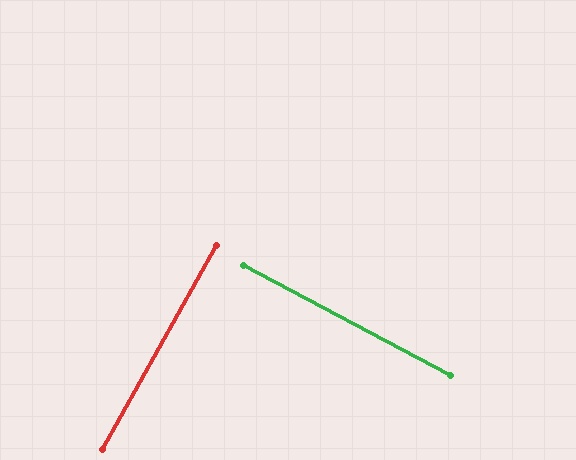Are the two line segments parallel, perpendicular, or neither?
Perpendicular — they meet at approximately 89°.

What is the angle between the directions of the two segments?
Approximately 89 degrees.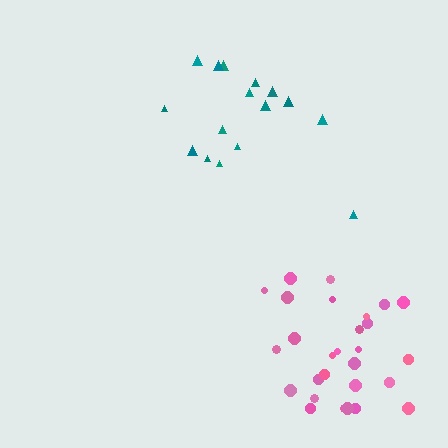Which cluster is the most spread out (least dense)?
Teal.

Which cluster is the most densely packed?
Pink.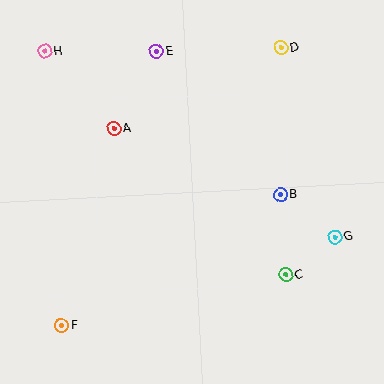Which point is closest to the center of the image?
Point B at (281, 194) is closest to the center.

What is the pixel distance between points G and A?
The distance between G and A is 246 pixels.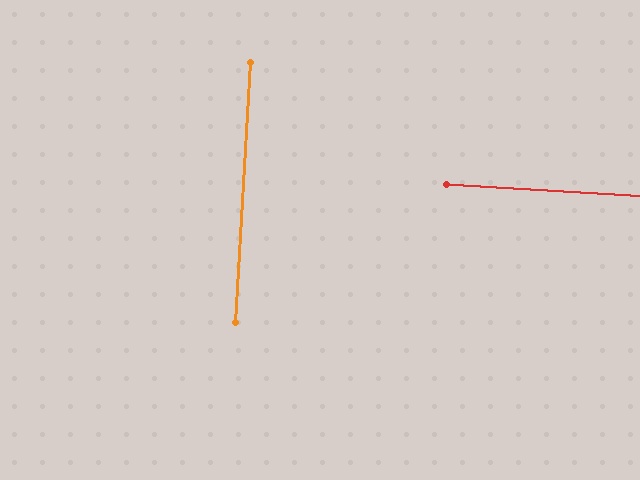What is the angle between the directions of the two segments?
Approximately 90 degrees.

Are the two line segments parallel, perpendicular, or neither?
Perpendicular — they meet at approximately 90°.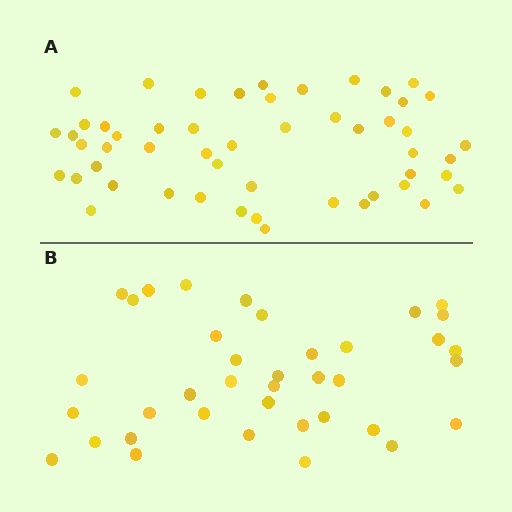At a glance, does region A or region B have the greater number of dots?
Region A (the top region) has more dots.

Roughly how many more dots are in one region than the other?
Region A has approximately 15 more dots than region B.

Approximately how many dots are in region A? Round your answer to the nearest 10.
About 50 dots. (The exact count is 52, which rounds to 50.)